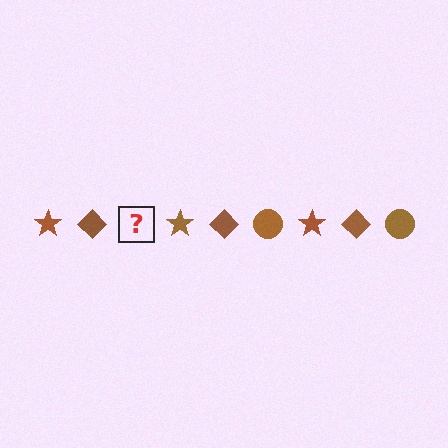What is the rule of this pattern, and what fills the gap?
The rule is that the pattern cycles through star, diamond, circle shapes in brown. The gap should be filled with a brown circle.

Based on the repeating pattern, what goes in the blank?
The blank should be a brown circle.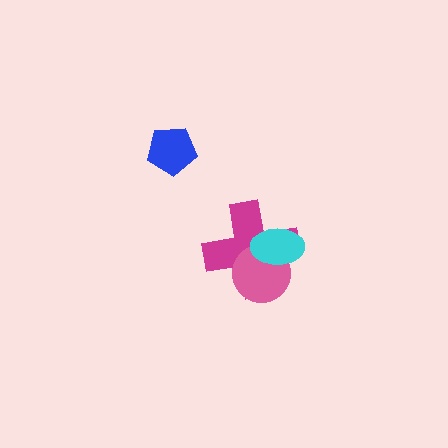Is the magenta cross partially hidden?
Yes, it is partially covered by another shape.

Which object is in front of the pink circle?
The cyan ellipse is in front of the pink circle.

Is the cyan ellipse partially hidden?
No, no other shape covers it.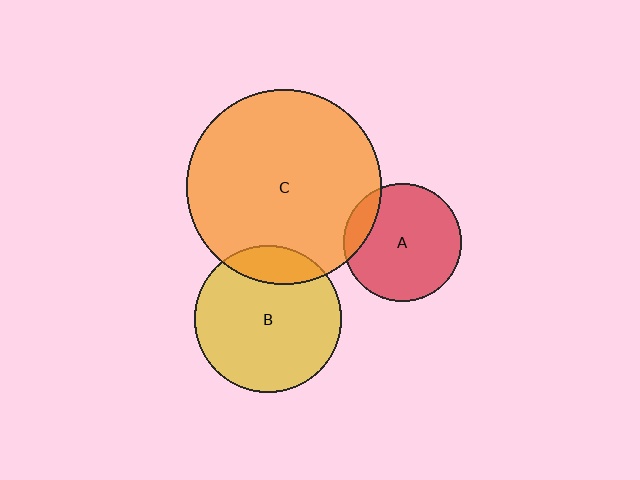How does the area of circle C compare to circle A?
Approximately 2.7 times.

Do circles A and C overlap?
Yes.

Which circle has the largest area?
Circle C (orange).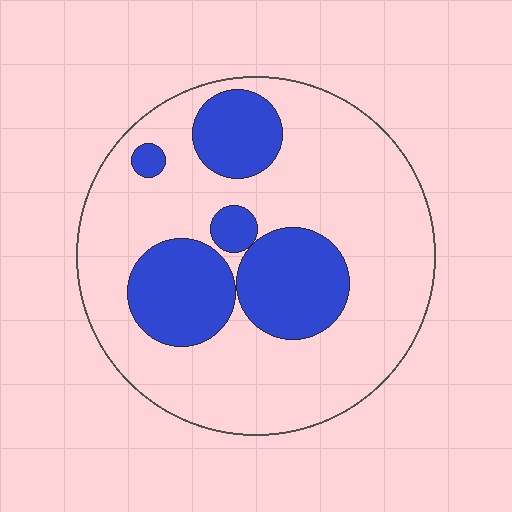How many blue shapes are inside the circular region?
5.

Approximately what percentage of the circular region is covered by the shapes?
Approximately 30%.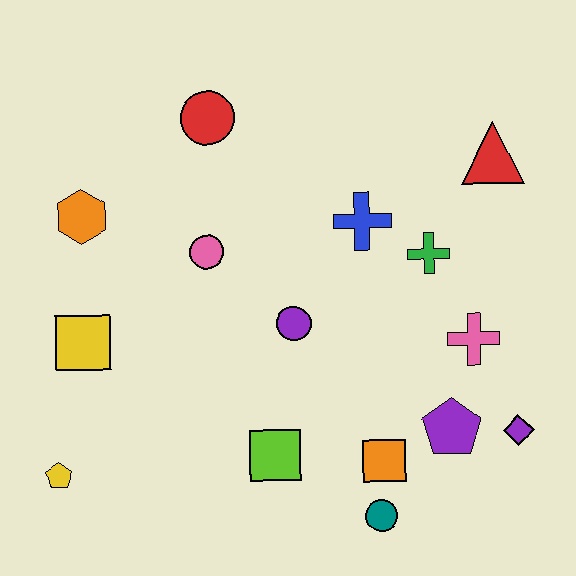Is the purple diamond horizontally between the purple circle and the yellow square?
No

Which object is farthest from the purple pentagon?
The orange hexagon is farthest from the purple pentagon.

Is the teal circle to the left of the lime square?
No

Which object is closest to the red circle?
The pink circle is closest to the red circle.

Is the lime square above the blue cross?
No